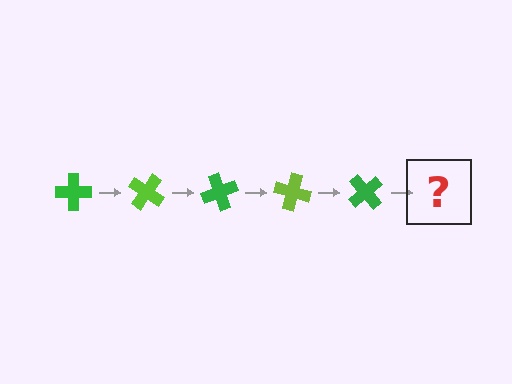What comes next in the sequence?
The next element should be a lime cross, rotated 175 degrees from the start.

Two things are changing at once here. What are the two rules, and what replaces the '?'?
The two rules are that it rotates 35 degrees each step and the color cycles through green and lime. The '?' should be a lime cross, rotated 175 degrees from the start.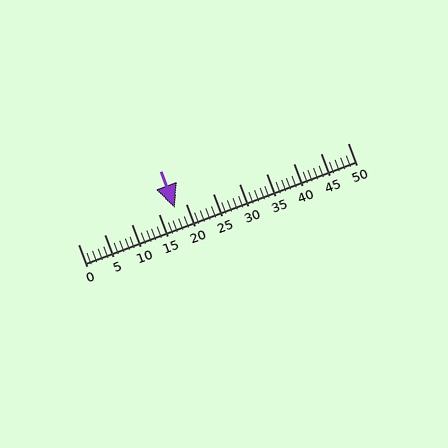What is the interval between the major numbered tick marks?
The major tick marks are spaced 5 units apart.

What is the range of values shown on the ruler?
The ruler shows values from 0 to 50.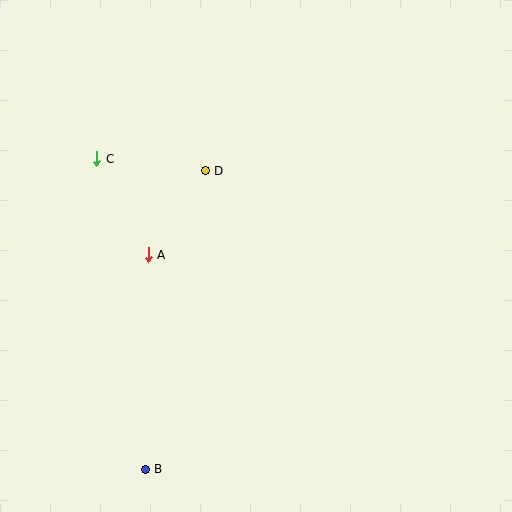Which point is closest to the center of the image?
Point D at (205, 171) is closest to the center.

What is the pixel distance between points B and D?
The distance between B and D is 304 pixels.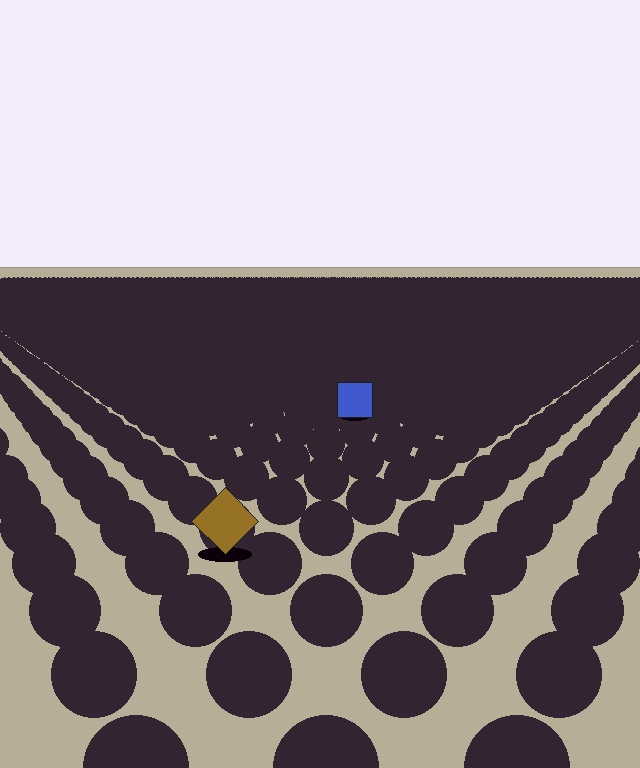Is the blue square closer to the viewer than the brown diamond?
No. The brown diamond is closer — you can tell from the texture gradient: the ground texture is coarser near it.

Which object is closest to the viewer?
The brown diamond is closest. The texture marks near it are larger and more spread out.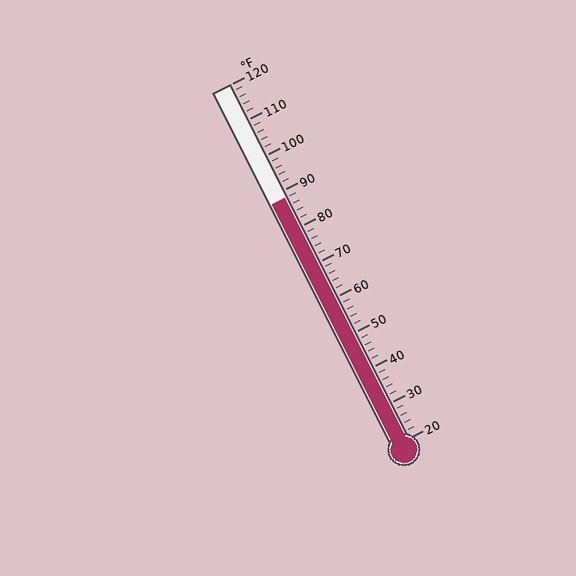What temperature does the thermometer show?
The thermometer shows approximately 88°F.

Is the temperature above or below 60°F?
The temperature is above 60°F.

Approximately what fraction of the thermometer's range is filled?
The thermometer is filled to approximately 70% of its range.